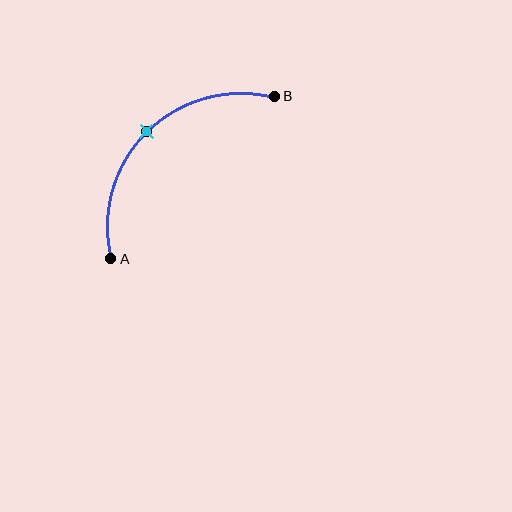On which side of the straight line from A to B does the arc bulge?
The arc bulges above and to the left of the straight line connecting A and B.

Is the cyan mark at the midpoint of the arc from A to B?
Yes. The cyan mark lies on the arc at equal arc-length from both A and B — it is the arc midpoint.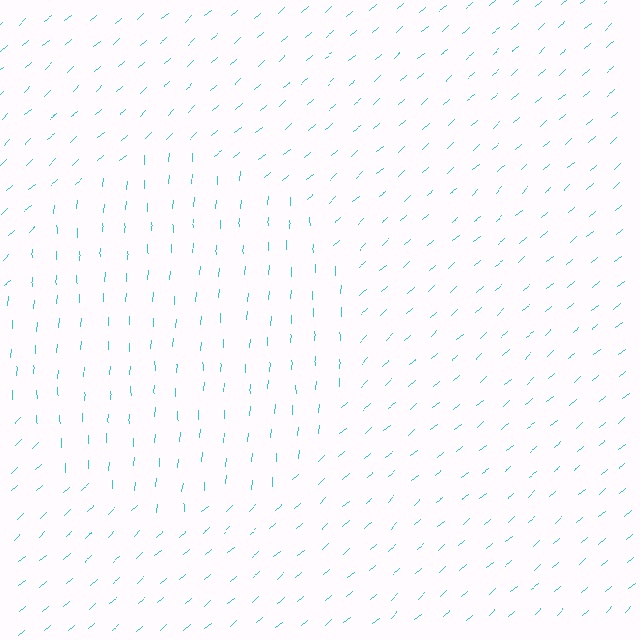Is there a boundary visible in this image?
Yes, there is a texture boundary formed by a change in line orientation.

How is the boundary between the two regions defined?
The boundary is defined purely by a change in line orientation (approximately 45 degrees difference). All lines are the same color and thickness.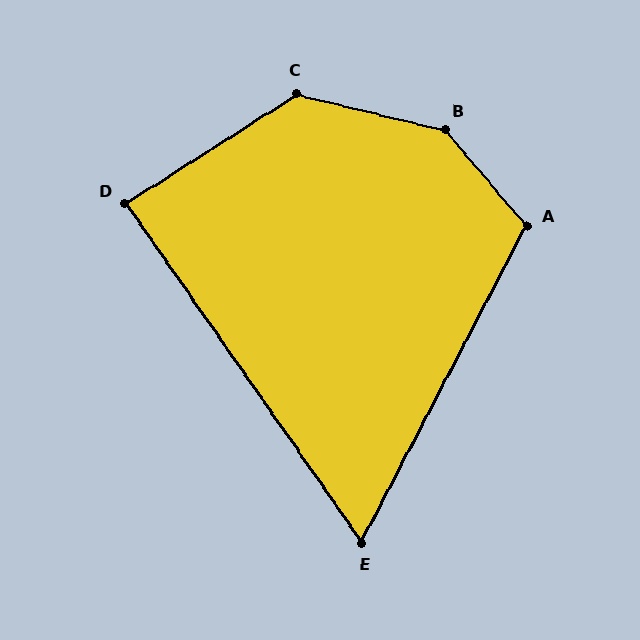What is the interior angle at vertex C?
Approximately 134 degrees (obtuse).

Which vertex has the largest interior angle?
B, at approximately 144 degrees.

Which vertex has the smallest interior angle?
E, at approximately 62 degrees.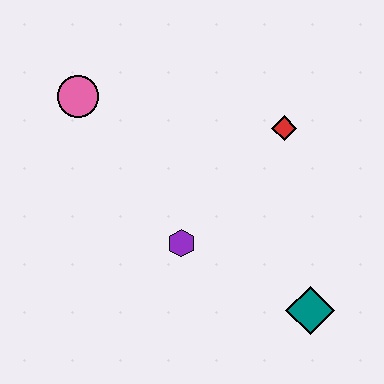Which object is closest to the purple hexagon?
The teal diamond is closest to the purple hexagon.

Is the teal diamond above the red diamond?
No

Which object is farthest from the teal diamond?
The pink circle is farthest from the teal diamond.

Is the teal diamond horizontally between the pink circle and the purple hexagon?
No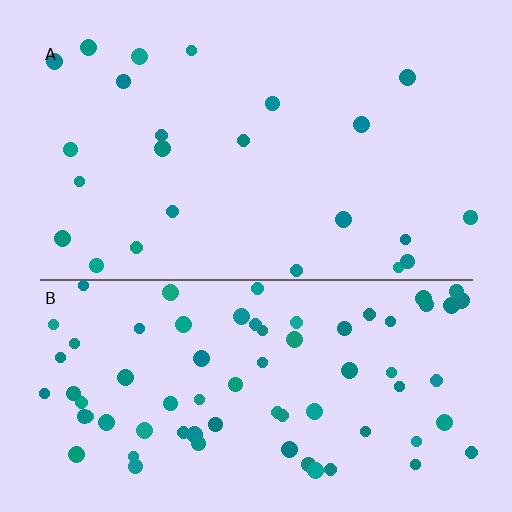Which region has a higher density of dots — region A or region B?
B (the bottom).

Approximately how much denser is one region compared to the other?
Approximately 3.1× — region B over region A.